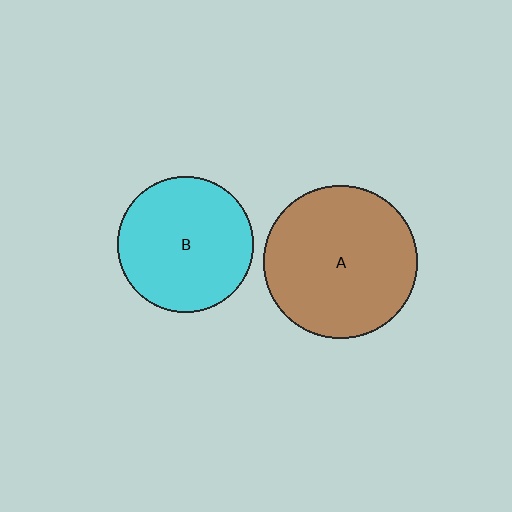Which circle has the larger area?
Circle A (brown).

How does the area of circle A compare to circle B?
Approximately 1.3 times.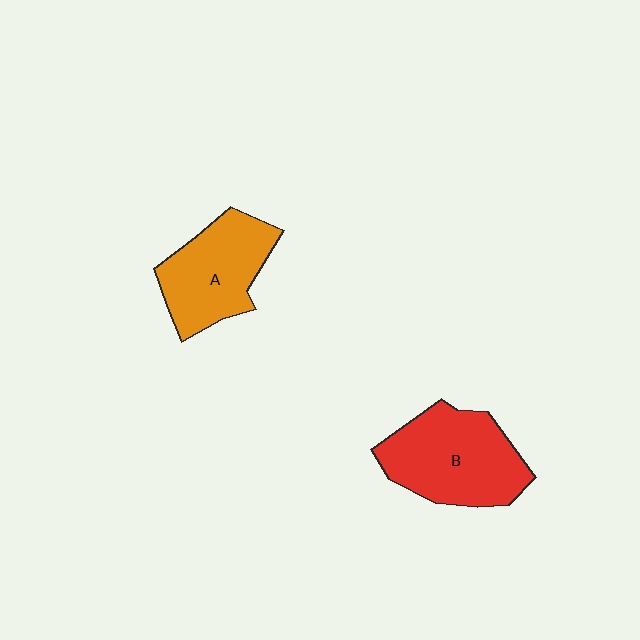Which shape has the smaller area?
Shape A (orange).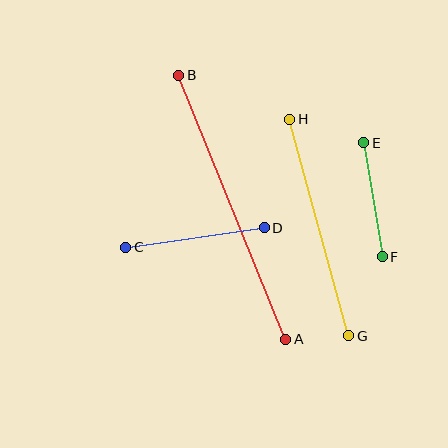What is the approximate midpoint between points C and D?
The midpoint is at approximately (195, 237) pixels.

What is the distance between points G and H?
The distance is approximately 224 pixels.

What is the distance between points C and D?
The distance is approximately 140 pixels.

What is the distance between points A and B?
The distance is approximately 285 pixels.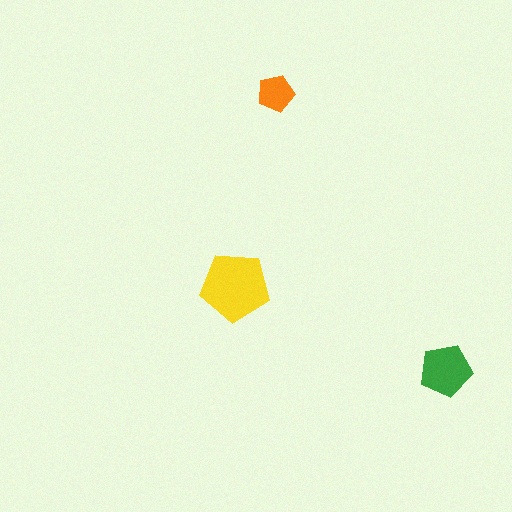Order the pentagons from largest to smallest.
the yellow one, the green one, the orange one.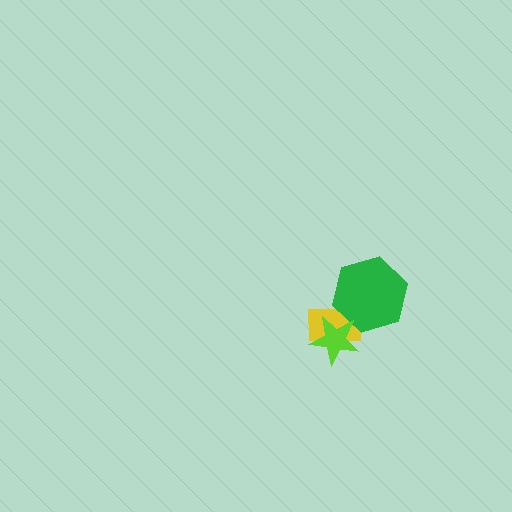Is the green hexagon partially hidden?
Yes, it is partially covered by another shape.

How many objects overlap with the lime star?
2 objects overlap with the lime star.